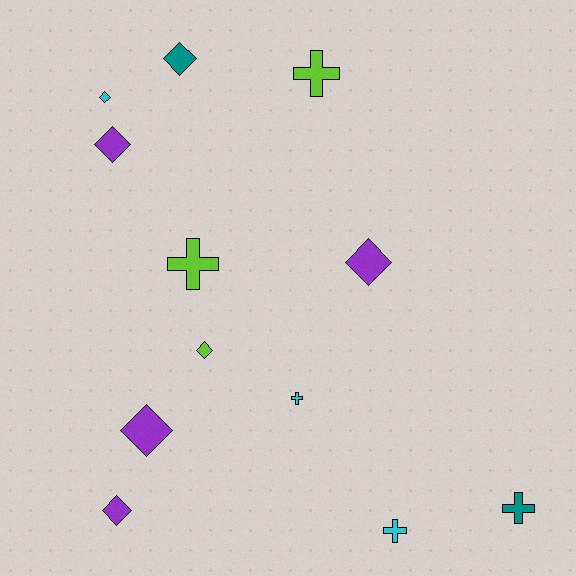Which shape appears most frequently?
Diamond, with 7 objects.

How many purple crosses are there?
There are no purple crosses.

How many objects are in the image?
There are 12 objects.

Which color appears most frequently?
Purple, with 4 objects.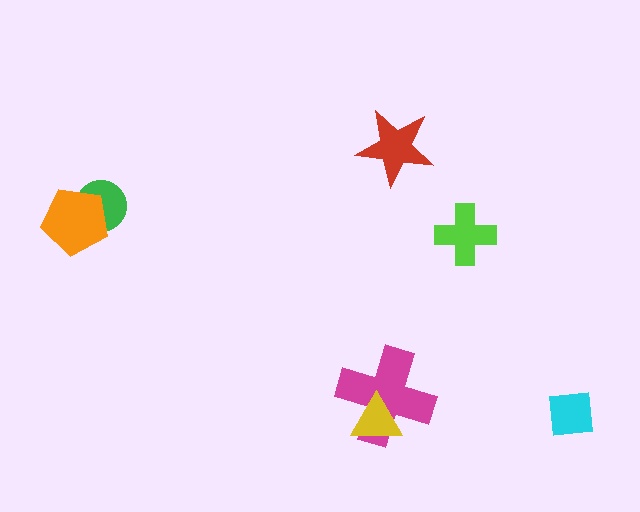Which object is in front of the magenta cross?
The yellow triangle is in front of the magenta cross.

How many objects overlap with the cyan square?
0 objects overlap with the cyan square.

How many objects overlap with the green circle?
1 object overlaps with the green circle.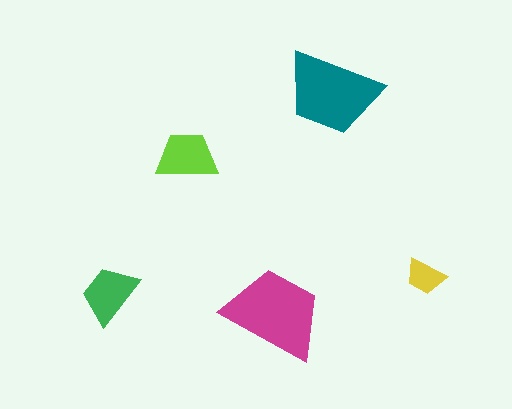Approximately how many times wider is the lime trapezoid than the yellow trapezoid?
About 1.5 times wider.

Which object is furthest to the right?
The yellow trapezoid is rightmost.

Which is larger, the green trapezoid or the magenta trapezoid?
The magenta one.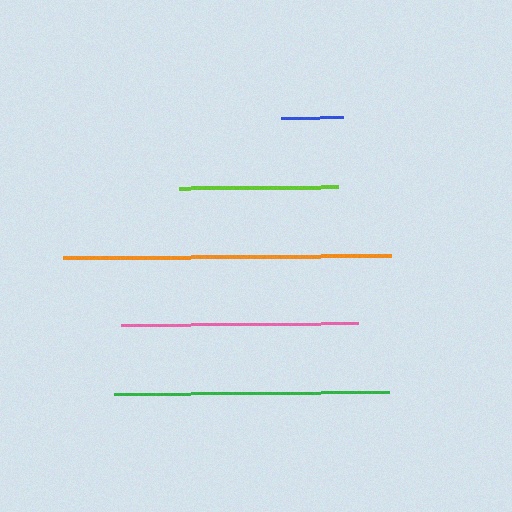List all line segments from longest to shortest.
From longest to shortest: orange, green, pink, lime, blue.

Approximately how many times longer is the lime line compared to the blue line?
The lime line is approximately 2.5 times the length of the blue line.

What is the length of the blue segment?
The blue segment is approximately 63 pixels long.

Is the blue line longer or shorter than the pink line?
The pink line is longer than the blue line.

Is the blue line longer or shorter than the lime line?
The lime line is longer than the blue line.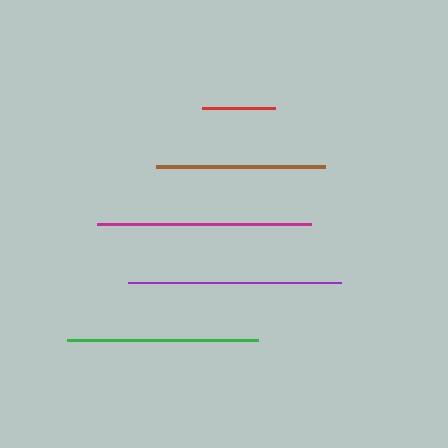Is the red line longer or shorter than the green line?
The green line is longer than the red line.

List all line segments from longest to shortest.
From longest to shortest: magenta, purple, green, brown, red.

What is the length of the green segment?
The green segment is approximately 191 pixels long.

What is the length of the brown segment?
The brown segment is approximately 169 pixels long.